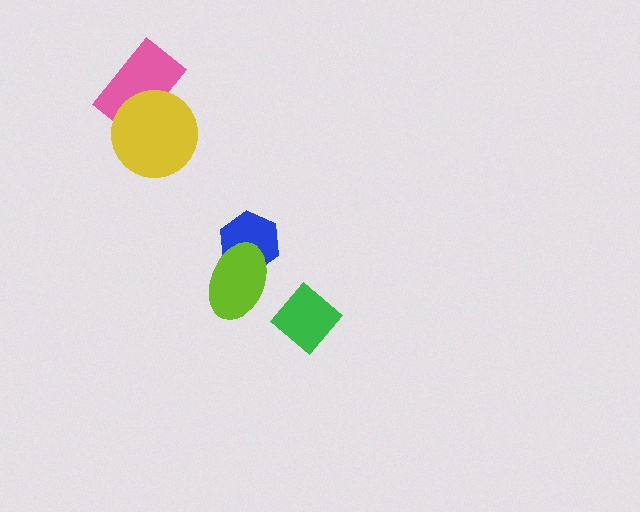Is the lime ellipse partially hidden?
No, no other shape covers it.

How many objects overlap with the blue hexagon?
1 object overlaps with the blue hexagon.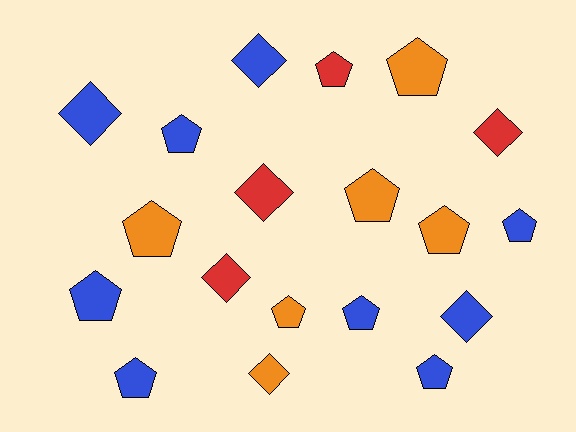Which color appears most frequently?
Blue, with 9 objects.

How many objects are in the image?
There are 19 objects.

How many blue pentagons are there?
There are 6 blue pentagons.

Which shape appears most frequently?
Pentagon, with 12 objects.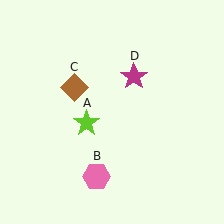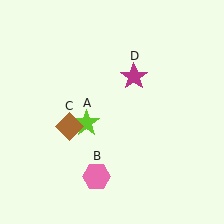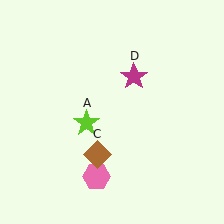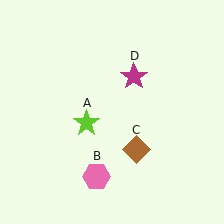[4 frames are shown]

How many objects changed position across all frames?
1 object changed position: brown diamond (object C).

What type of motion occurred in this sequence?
The brown diamond (object C) rotated counterclockwise around the center of the scene.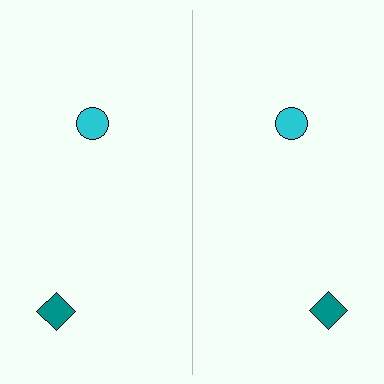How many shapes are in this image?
There are 4 shapes in this image.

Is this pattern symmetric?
Yes, this pattern has bilateral (reflection) symmetry.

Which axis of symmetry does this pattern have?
The pattern has a vertical axis of symmetry running through the center of the image.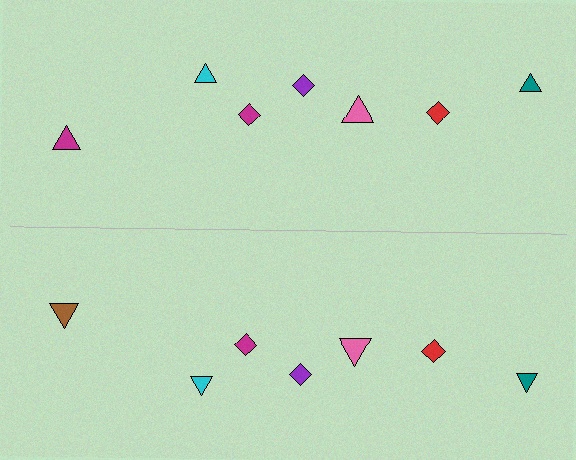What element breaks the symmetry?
The brown triangle on the bottom side breaks the symmetry — its mirror counterpart is magenta.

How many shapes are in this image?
There are 14 shapes in this image.